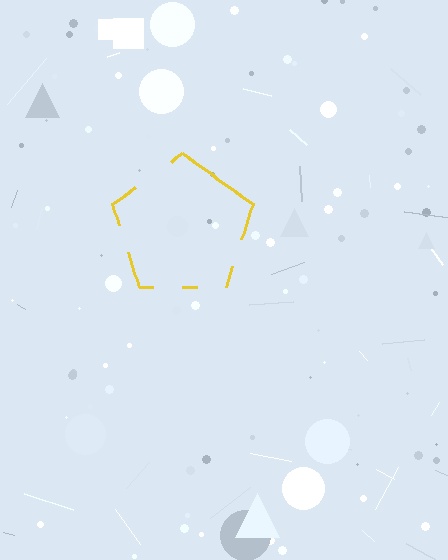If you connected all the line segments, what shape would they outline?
They would outline a pentagon.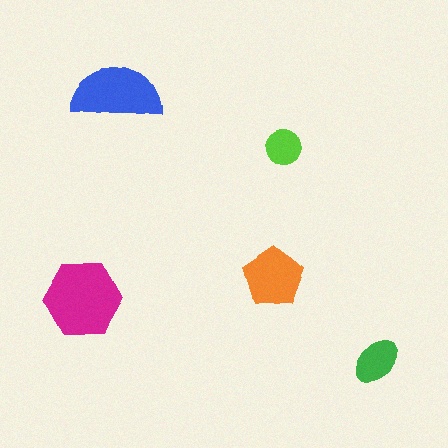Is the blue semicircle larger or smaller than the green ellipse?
Larger.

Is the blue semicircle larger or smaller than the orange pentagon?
Larger.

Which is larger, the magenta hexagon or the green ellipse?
The magenta hexagon.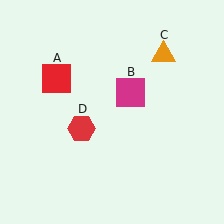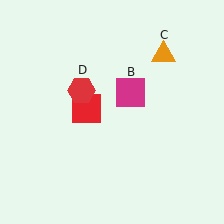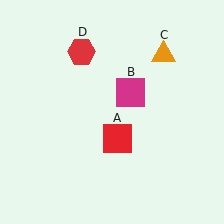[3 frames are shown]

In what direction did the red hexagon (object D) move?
The red hexagon (object D) moved up.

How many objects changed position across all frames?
2 objects changed position: red square (object A), red hexagon (object D).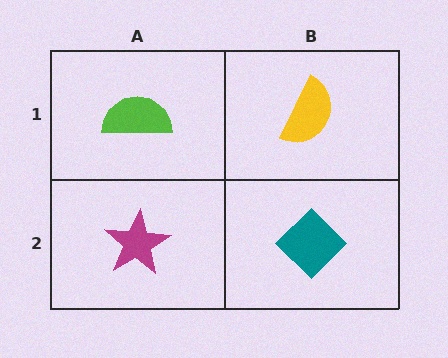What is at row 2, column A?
A magenta star.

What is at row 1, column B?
A yellow semicircle.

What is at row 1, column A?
A lime semicircle.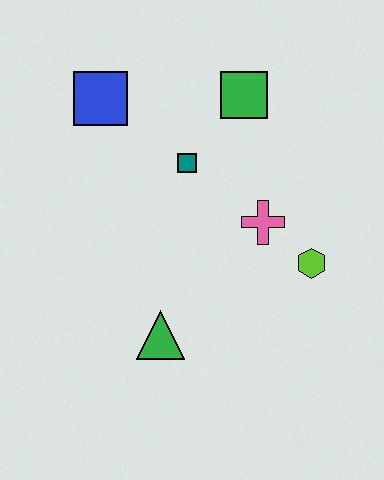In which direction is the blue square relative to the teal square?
The blue square is to the left of the teal square.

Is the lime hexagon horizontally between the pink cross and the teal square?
No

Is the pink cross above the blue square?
No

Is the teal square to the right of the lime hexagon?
No